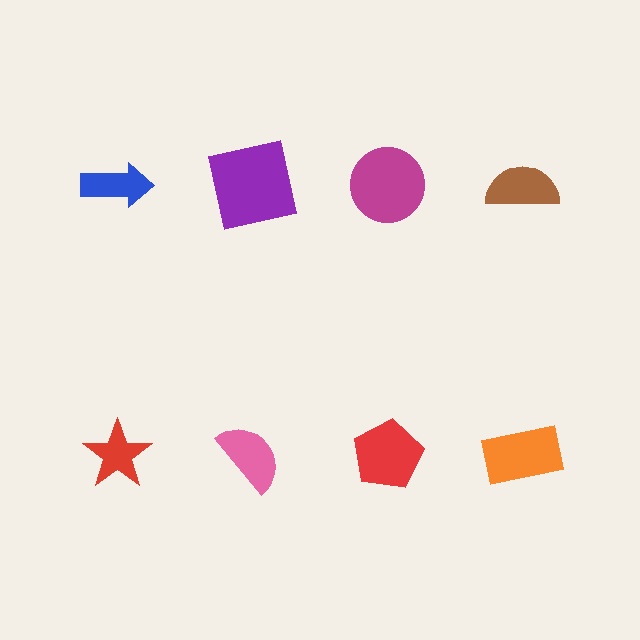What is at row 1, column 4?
A brown semicircle.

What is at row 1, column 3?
A magenta circle.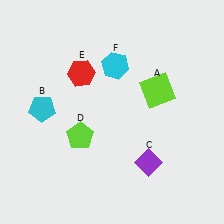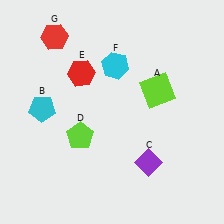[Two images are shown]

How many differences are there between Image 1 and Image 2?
There is 1 difference between the two images.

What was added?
A red hexagon (G) was added in Image 2.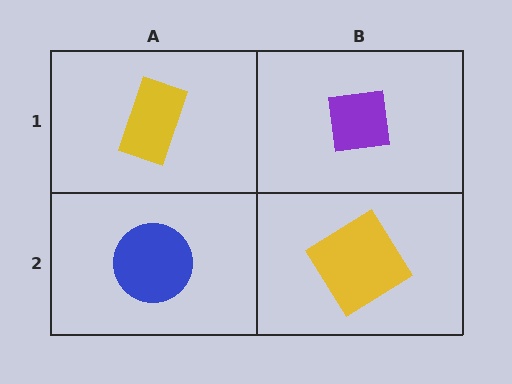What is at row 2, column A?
A blue circle.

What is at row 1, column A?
A yellow rectangle.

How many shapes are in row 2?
2 shapes.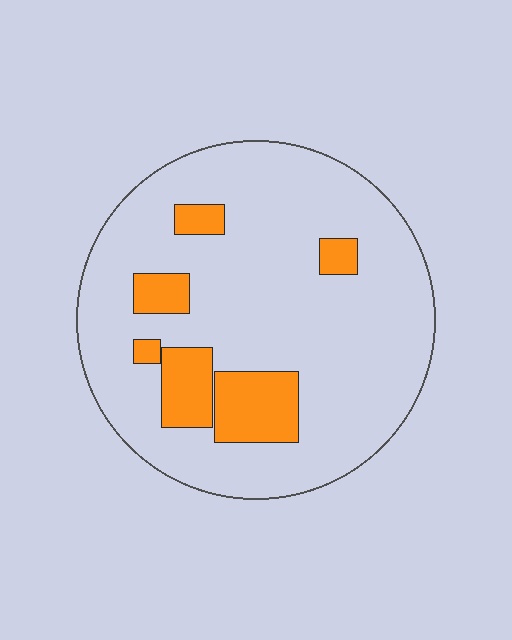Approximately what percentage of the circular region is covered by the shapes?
Approximately 15%.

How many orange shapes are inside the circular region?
6.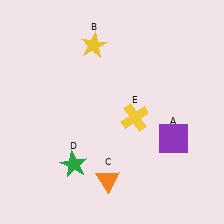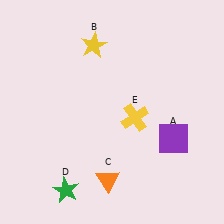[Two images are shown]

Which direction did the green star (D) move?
The green star (D) moved down.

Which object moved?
The green star (D) moved down.